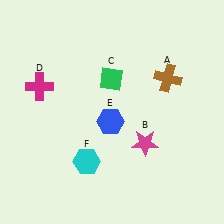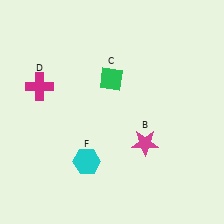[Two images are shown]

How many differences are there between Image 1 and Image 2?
There are 2 differences between the two images.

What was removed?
The brown cross (A), the blue hexagon (E) were removed in Image 2.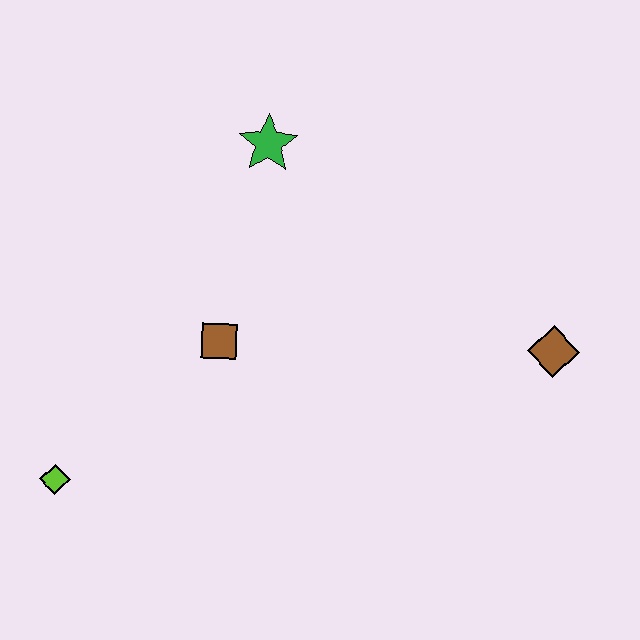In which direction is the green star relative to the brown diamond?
The green star is to the left of the brown diamond.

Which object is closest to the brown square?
The green star is closest to the brown square.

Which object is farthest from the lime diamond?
The brown diamond is farthest from the lime diamond.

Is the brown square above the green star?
No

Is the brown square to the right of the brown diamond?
No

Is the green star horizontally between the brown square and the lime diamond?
No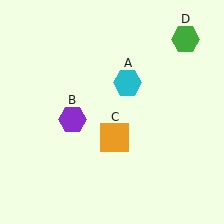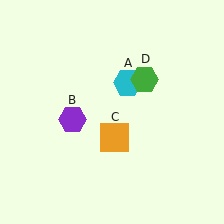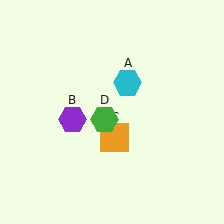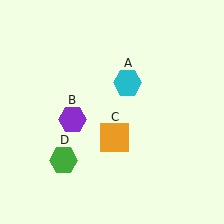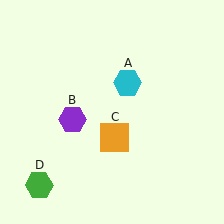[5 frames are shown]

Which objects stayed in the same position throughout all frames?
Cyan hexagon (object A) and purple hexagon (object B) and orange square (object C) remained stationary.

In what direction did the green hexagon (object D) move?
The green hexagon (object D) moved down and to the left.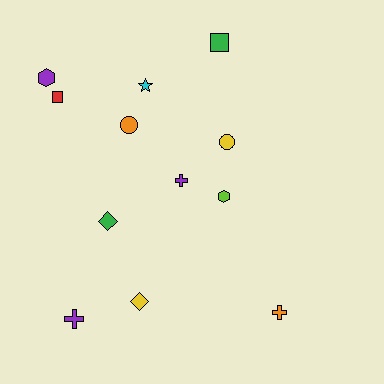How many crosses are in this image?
There are 3 crosses.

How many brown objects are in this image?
There are no brown objects.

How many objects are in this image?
There are 12 objects.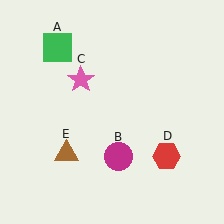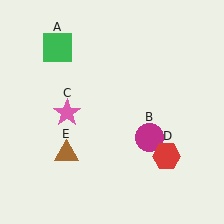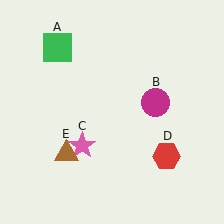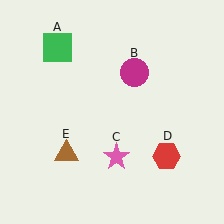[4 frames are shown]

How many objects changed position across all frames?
2 objects changed position: magenta circle (object B), pink star (object C).